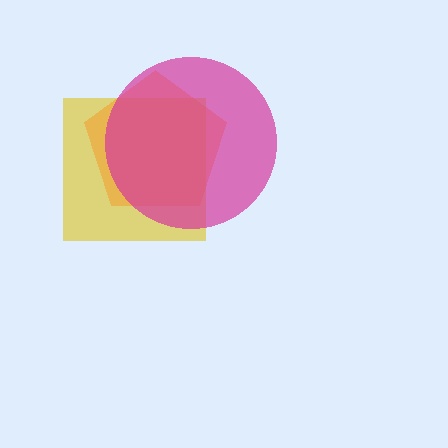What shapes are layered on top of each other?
The layered shapes are: a yellow square, an orange pentagon, a magenta circle.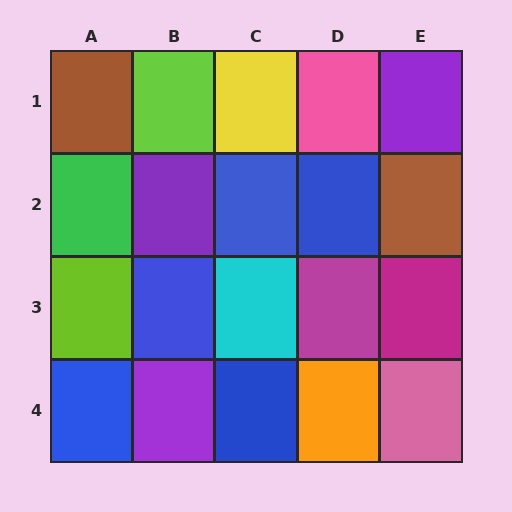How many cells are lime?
2 cells are lime.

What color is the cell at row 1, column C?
Yellow.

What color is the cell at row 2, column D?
Blue.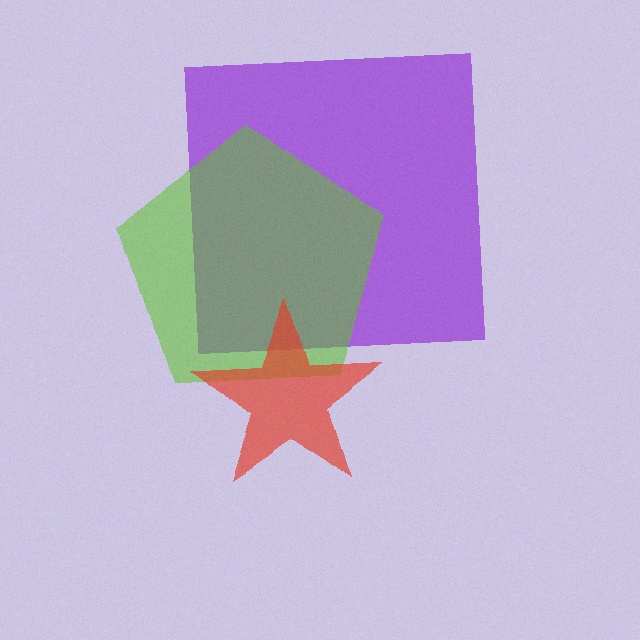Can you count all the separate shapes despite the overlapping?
Yes, there are 3 separate shapes.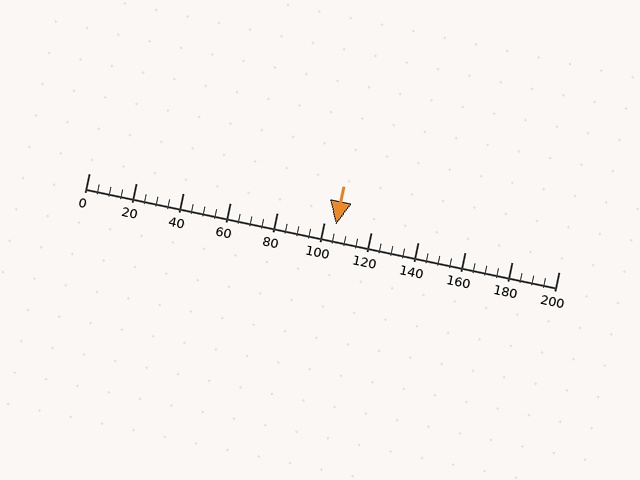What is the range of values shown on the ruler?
The ruler shows values from 0 to 200.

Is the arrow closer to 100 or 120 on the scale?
The arrow is closer to 100.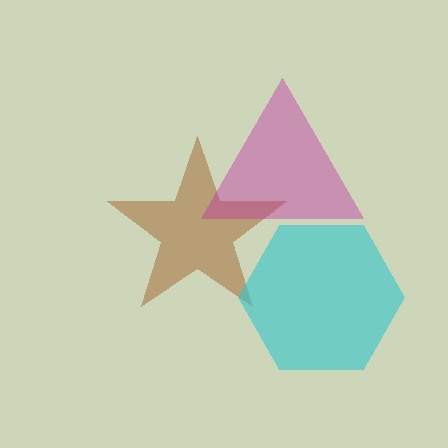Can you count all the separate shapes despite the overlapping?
Yes, there are 3 separate shapes.